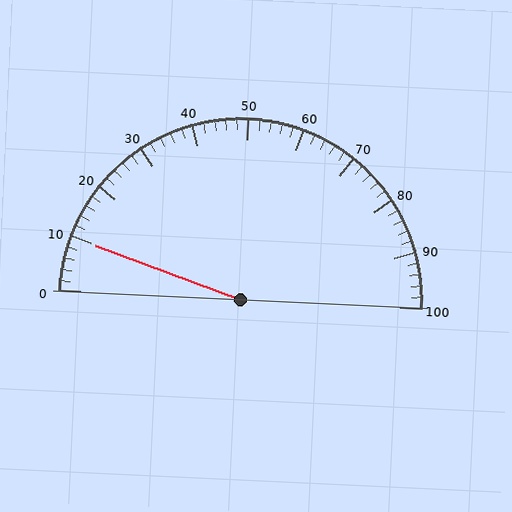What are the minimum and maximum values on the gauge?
The gauge ranges from 0 to 100.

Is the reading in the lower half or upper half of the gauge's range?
The reading is in the lower half of the range (0 to 100).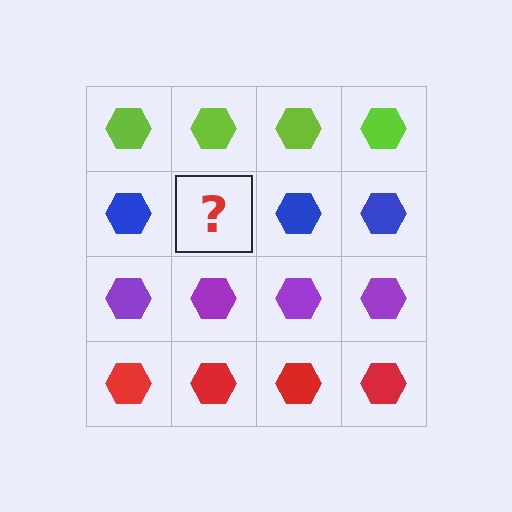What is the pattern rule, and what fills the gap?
The rule is that each row has a consistent color. The gap should be filled with a blue hexagon.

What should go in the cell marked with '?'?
The missing cell should contain a blue hexagon.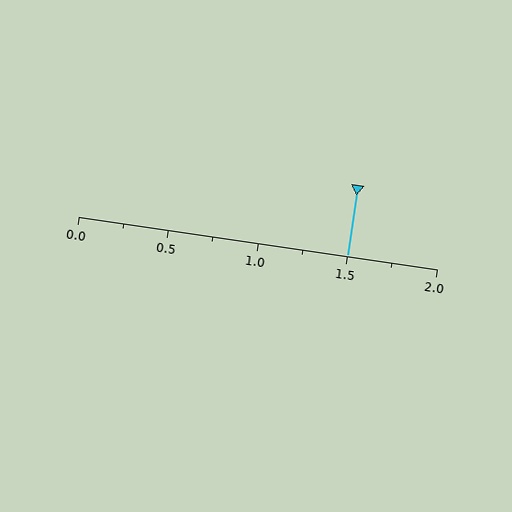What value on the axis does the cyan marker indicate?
The marker indicates approximately 1.5.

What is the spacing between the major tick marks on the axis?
The major ticks are spaced 0.5 apart.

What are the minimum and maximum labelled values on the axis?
The axis runs from 0.0 to 2.0.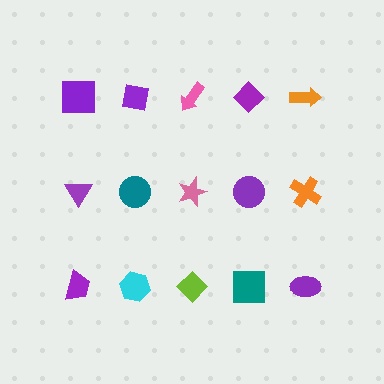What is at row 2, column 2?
A teal circle.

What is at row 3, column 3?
A lime diamond.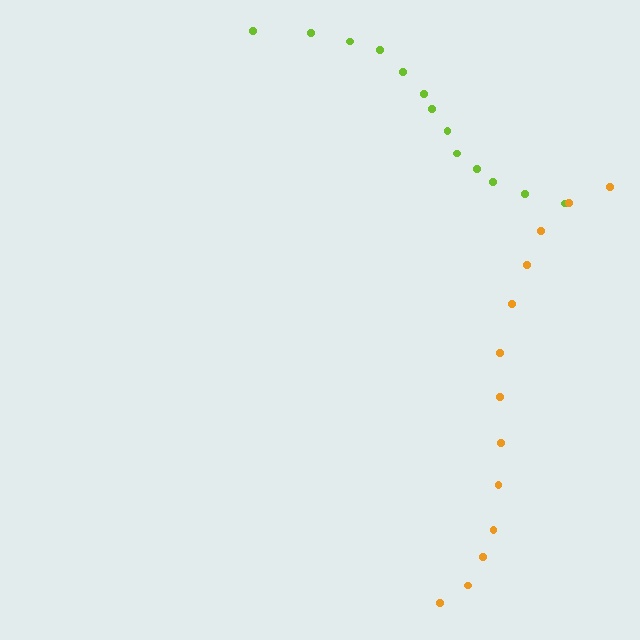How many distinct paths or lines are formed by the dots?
There are 2 distinct paths.